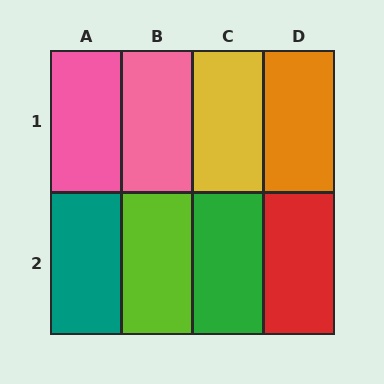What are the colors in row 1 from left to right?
Pink, pink, yellow, orange.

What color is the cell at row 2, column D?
Red.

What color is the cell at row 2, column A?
Teal.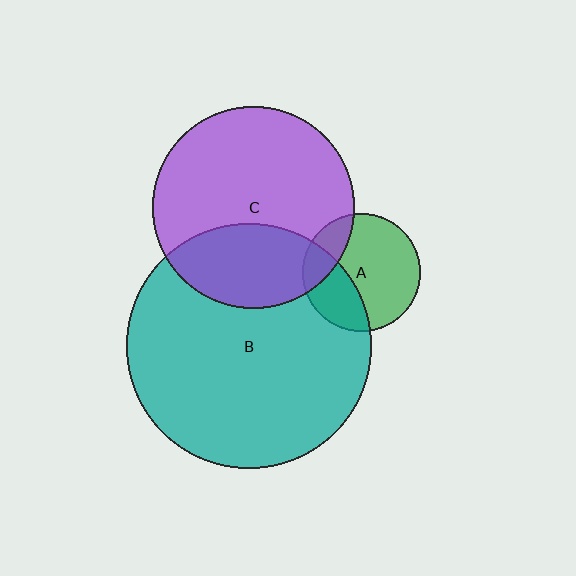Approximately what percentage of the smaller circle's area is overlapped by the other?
Approximately 20%.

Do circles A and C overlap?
Yes.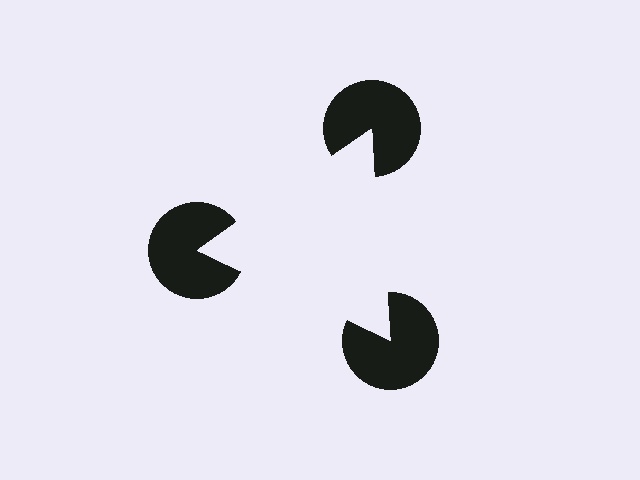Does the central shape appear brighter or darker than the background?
It typically appears slightly brighter than the background, even though no actual brightness change is drawn.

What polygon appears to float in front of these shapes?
An illusory triangle — its edges are inferred from the aligned wedge cuts in the pac-man discs, not physically drawn.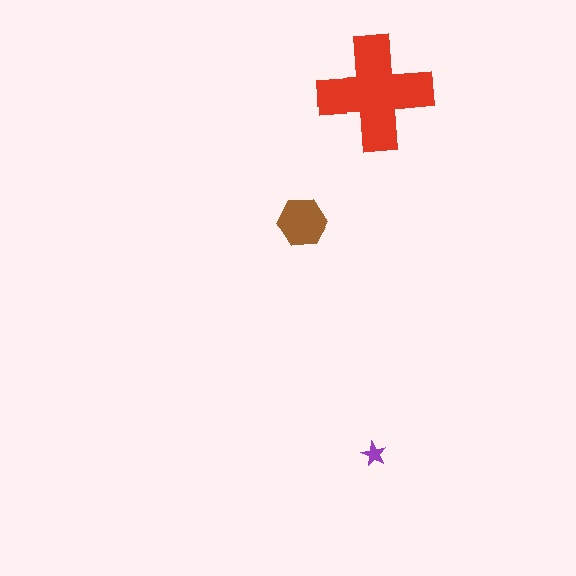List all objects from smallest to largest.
The purple star, the brown hexagon, the red cross.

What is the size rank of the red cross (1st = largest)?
1st.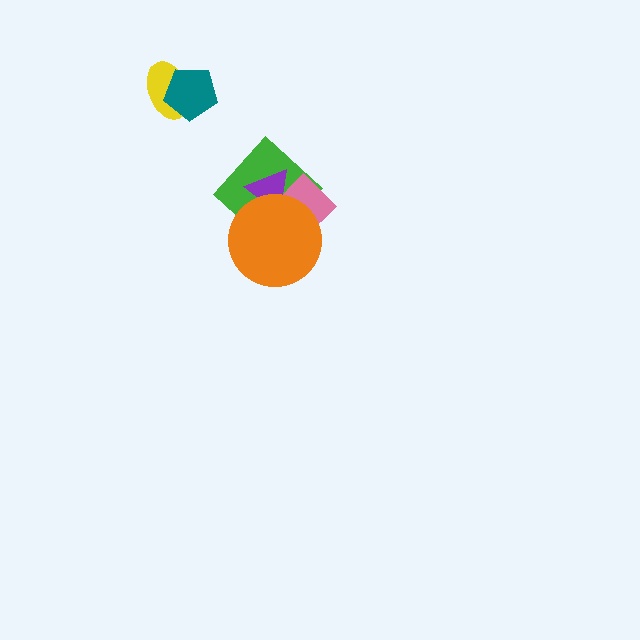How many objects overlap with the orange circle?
3 objects overlap with the orange circle.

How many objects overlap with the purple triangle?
3 objects overlap with the purple triangle.